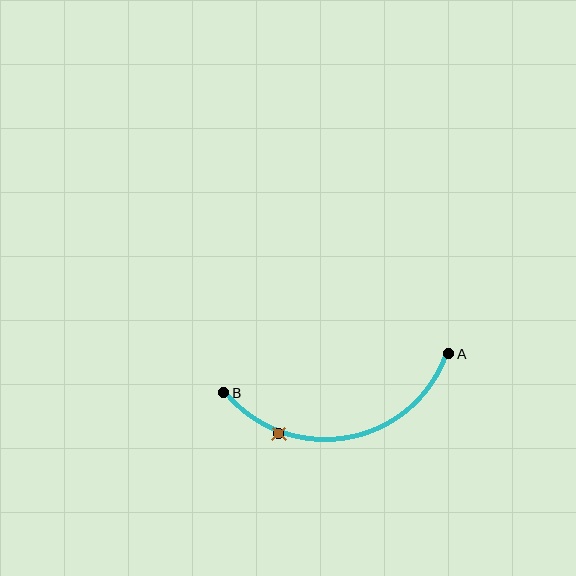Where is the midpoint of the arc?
The arc midpoint is the point on the curve farthest from the straight line joining A and B. It sits below that line.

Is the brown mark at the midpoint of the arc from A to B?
No. The brown mark lies on the arc but is closer to endpoint B. The arc midpoint would be at the point on the curve equidistant along the arc from both A and B.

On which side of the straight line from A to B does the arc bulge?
The arc bulges below the straight line connecting A and B.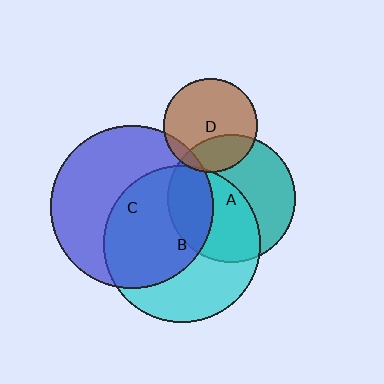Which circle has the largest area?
Circle C (blue).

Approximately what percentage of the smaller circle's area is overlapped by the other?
Approximately 5%.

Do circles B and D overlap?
Yes.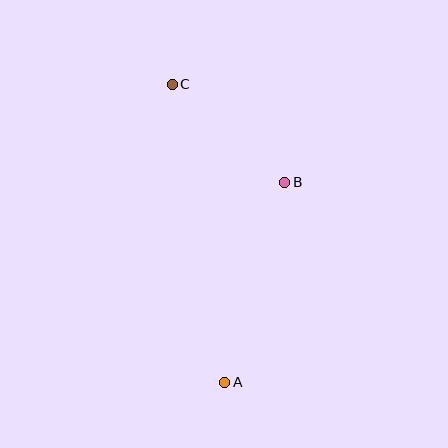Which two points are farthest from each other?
Points A and C are farthest from each other.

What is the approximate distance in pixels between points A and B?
The distance between A and B is approximately 209 pixels.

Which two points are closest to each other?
Points B and C are closest to each other.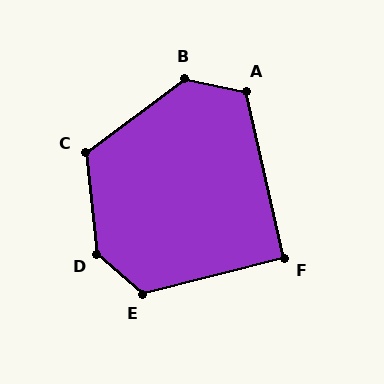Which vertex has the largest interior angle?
D, at approximately 138 degrees.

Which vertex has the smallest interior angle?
F, at approximately 91 degrees.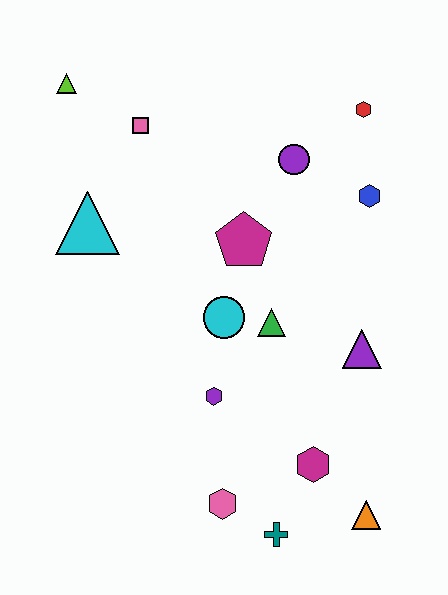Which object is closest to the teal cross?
The pink hexagon is closest to the teal cross.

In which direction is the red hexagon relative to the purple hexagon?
The red hexagon is above the purple hexagon.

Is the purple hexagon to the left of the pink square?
No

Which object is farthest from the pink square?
The orange triangle is farthest from the pink square.